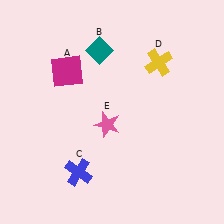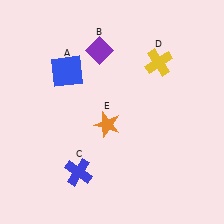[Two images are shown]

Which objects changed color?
A changed from magenta to blue. B changed from teal to purple. E changed from pink to orange.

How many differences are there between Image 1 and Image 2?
There are 3 differences between the two images.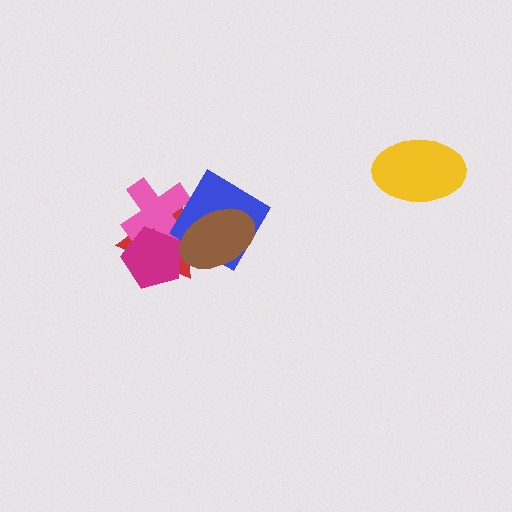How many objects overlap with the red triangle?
4 objects overlap with the red triangle.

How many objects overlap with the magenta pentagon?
2 objects overlap with the magenta pentagon.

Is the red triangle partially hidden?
Yes, it is partially covered by another shape.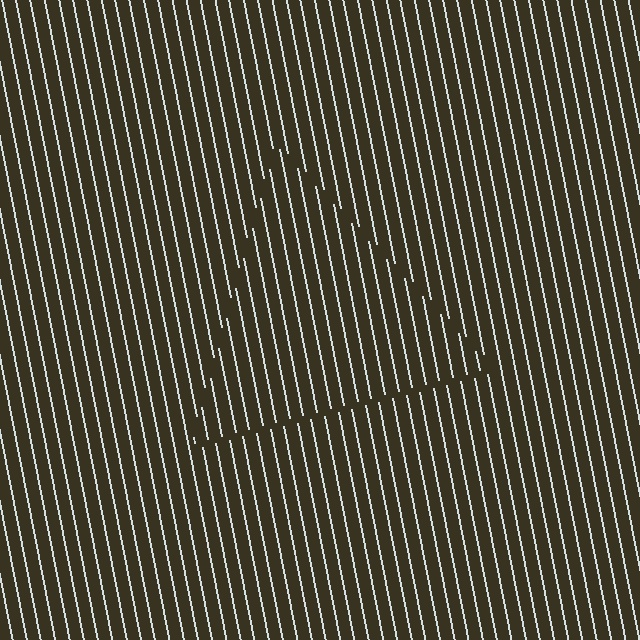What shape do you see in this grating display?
An illusory triangle. The interior of the shape contains the same grating, shifted by half a period — the contour is defined by the phase discontinuity where line-ends from the inner and outer gratings abut.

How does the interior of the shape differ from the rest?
The interior of the shape contains the same grating, shifted by half a period — the contour is defined by the phase discontinuity where line-ends from the inner and outer gratings abut.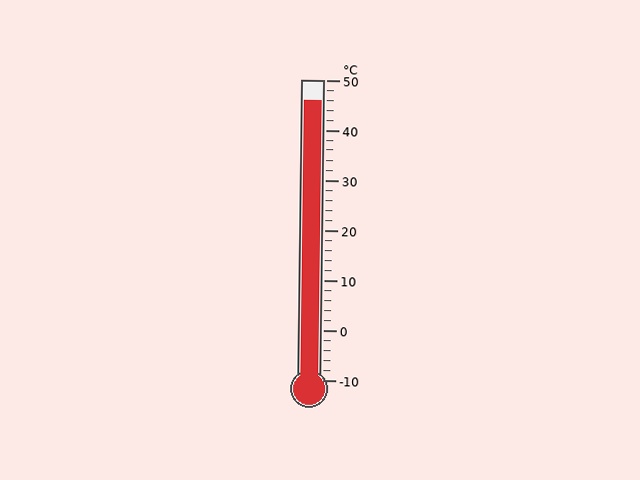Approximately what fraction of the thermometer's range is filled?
The thermometer is filled to approximately 95% of its range.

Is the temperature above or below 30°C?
The temperature is above 30°C.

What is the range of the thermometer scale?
The thermometer scale ranges from -10°C to 50°C.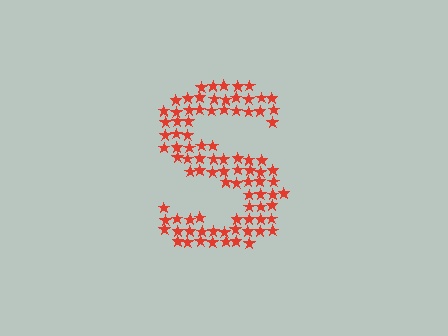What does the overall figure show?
The overall figure shows the letter S.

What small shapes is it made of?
It is made of small stars.